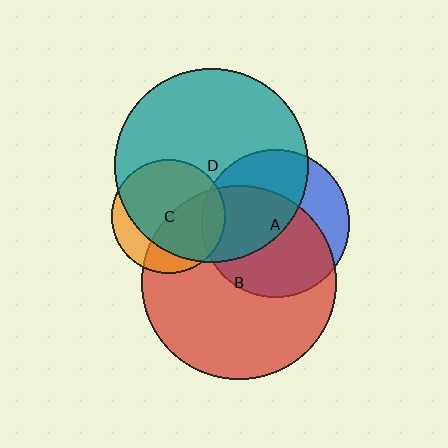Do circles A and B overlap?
Yes.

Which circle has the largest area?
Circle B (red).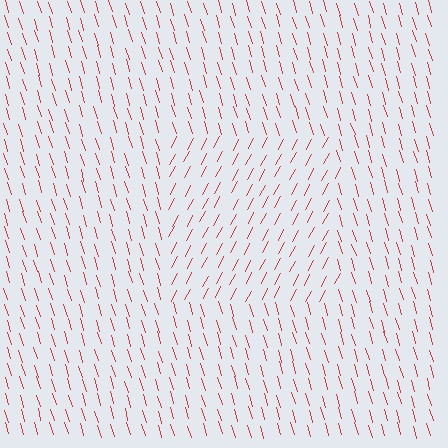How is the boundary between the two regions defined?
The boundary is defined purely by a change in line orientation (approximately 45 degrees difference). All lines are the same color and thickness.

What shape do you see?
I see a rectangle.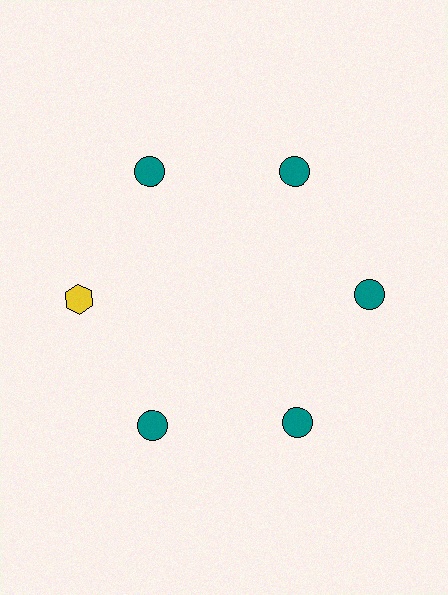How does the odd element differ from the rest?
It differs in both color (yellow instead of teal) and shape (hexagon instead of circle).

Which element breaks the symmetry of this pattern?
The yellow hexagon at roughly the 9 o'clock position breaks the symmetry. All other shapes are teal circles.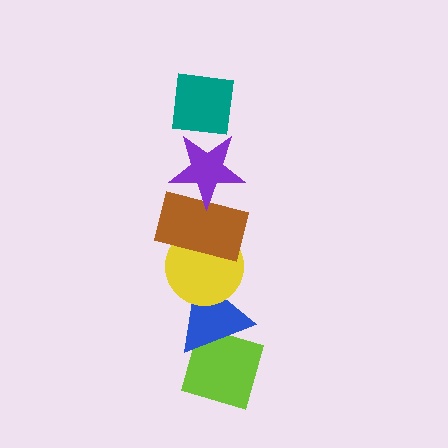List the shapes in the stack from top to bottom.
From top to bottom: the teal square, the purple star, the brown rectangle, the yellow circle, the blue triangle, the lime diamond.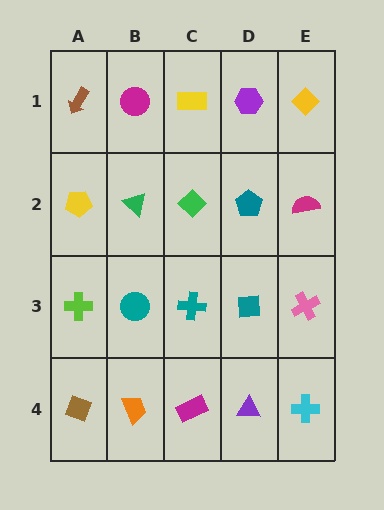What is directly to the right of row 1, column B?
A yellow rectangle.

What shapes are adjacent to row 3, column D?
A teal pentagon (row 2, column D), a purple triangle (row 4, column D), a teal cross (row 3, column C), a pink cross (row 3, column E).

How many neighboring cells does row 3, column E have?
3.